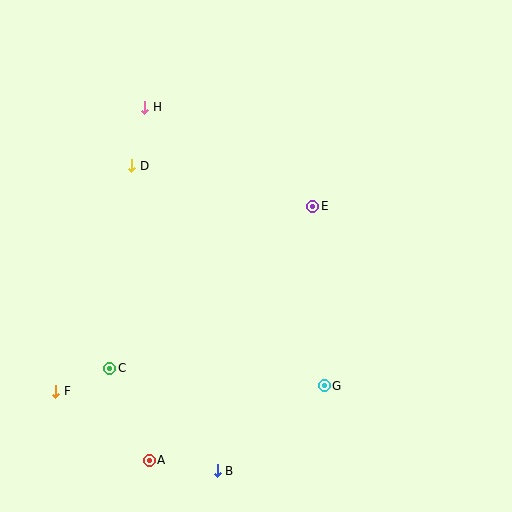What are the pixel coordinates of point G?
Point G is at (324, 386).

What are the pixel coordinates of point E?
Point E is at (313, 206).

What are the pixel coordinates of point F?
Point F is at (56, 391).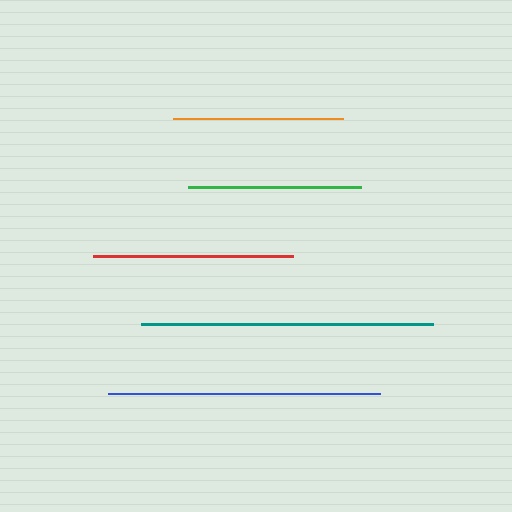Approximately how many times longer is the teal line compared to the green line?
The teal line is approximately 1.7 times the length of the green line.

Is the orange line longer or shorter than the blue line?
The blue line is longer than the orange line.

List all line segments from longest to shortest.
From longest to shortest: teal, blue, red, green, orange.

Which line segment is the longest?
The teal line is the longest at approximately 291 pixels.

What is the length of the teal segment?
The teal segment is approximately 291 pixels long.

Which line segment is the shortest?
The orange line is the shortest at approximately 171 pixels.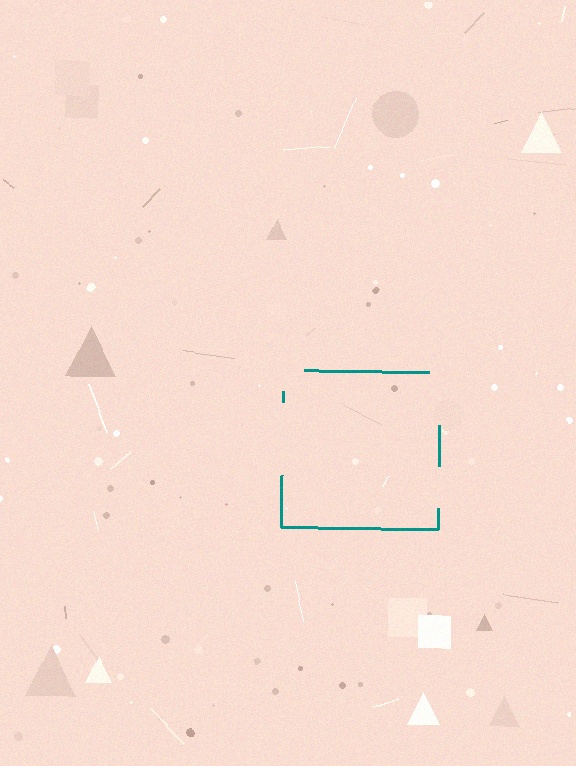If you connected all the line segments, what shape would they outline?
They would outline a square.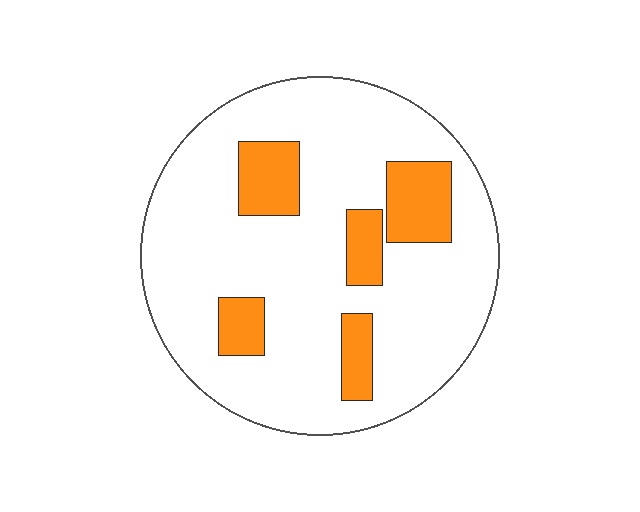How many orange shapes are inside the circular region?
5.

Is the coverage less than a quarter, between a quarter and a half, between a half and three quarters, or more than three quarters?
Less than a quarter.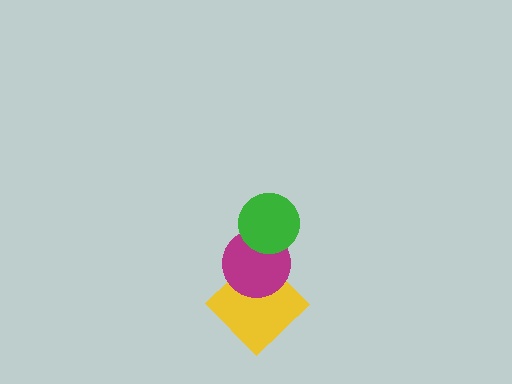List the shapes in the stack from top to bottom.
From top to bottom: the green circle, the magenta circle, the yellow diamond.